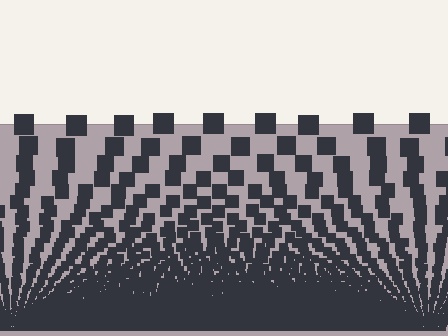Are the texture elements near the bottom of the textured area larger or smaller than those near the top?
Smaller. The gradient is inverted — elements near the bottom are smaller and denser.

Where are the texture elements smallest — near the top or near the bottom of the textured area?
Near the bottom.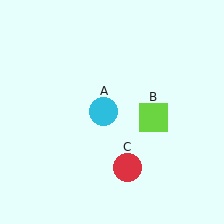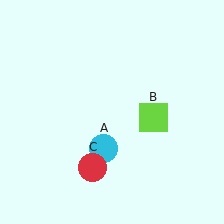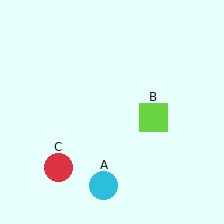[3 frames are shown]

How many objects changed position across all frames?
2 objects changed position: cyan circle (object A), red circle (object C).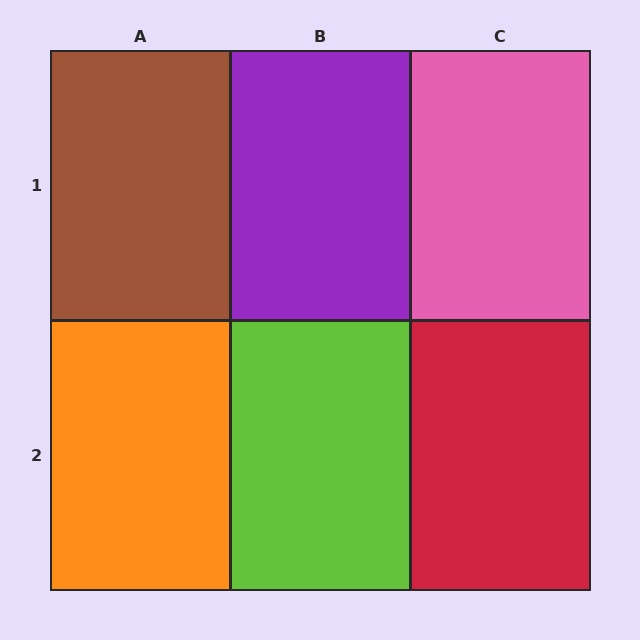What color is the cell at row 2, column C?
Red.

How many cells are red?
1 cell is red.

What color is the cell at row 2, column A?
Orange.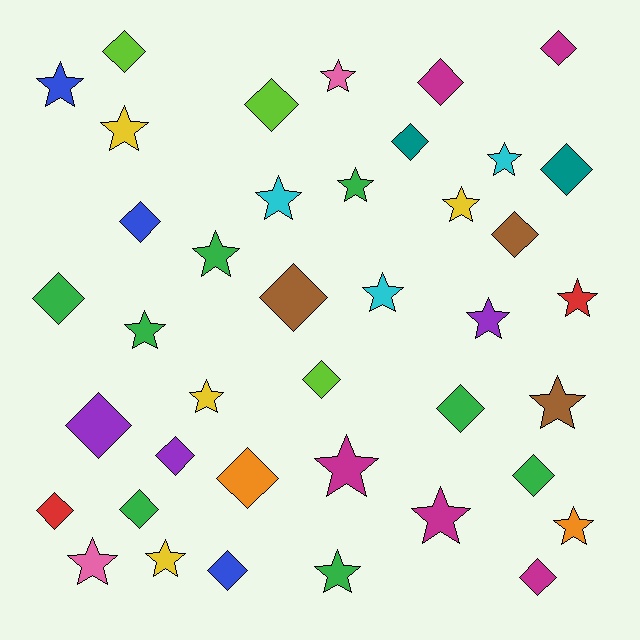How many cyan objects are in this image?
There are 3 cyan objects.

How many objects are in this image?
There are 40 objects.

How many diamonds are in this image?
There are 20 diamonds.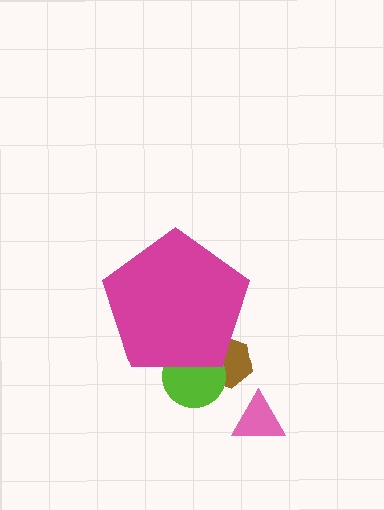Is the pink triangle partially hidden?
No, the pink triangle is fully visible.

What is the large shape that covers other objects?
A magenta pentagon.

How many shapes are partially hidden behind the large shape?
2 shapes are partially hidden.